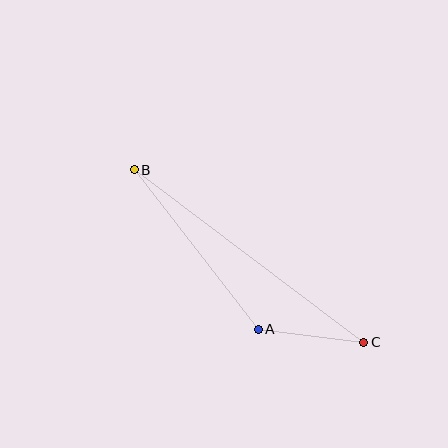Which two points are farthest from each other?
Points B and C are farthest from each other.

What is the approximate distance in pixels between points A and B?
The distance between A and B is approximately 202 pixels.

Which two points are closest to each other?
Points A and C are closest to each other.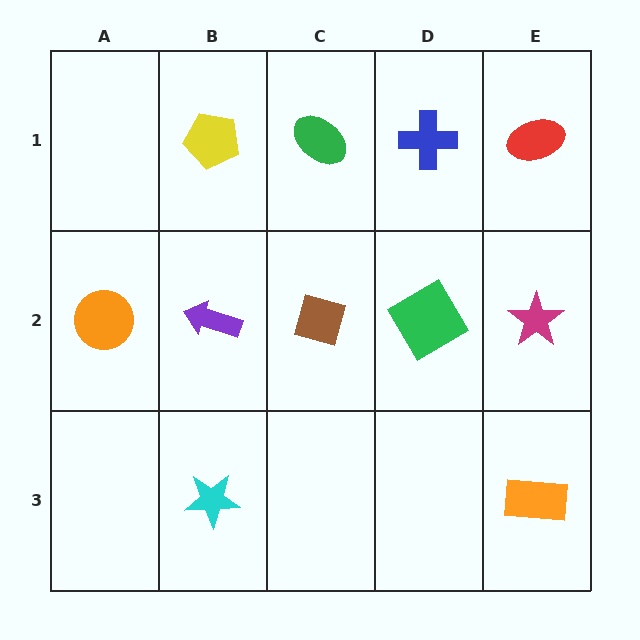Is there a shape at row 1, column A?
No, that cell is empty.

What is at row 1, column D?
A blue cross.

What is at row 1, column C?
A green ellipse.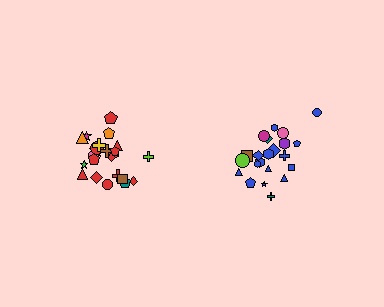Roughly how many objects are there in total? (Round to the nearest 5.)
Roughly 45 objects in total.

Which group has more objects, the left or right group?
The left group.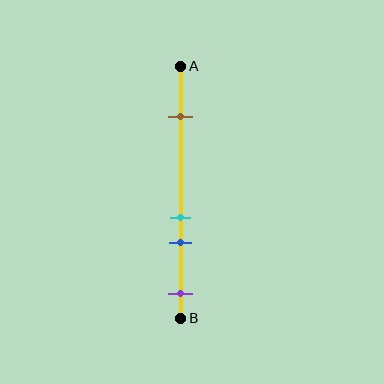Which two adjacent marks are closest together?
The cyan and blue marks are the closest adjacent pair.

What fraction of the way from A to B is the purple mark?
The purple mark is approximately 90% (0.9) of the way from A to B.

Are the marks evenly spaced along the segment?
No, the marks are not evenly spaced.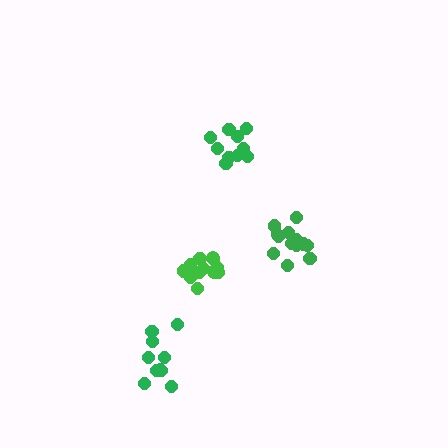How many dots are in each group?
Group 1: 10 dots, Group 2: 10 dots, Group 3: 15 dots, Group 4: 13 dots (48 total).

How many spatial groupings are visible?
There are 4 spatial groupings.